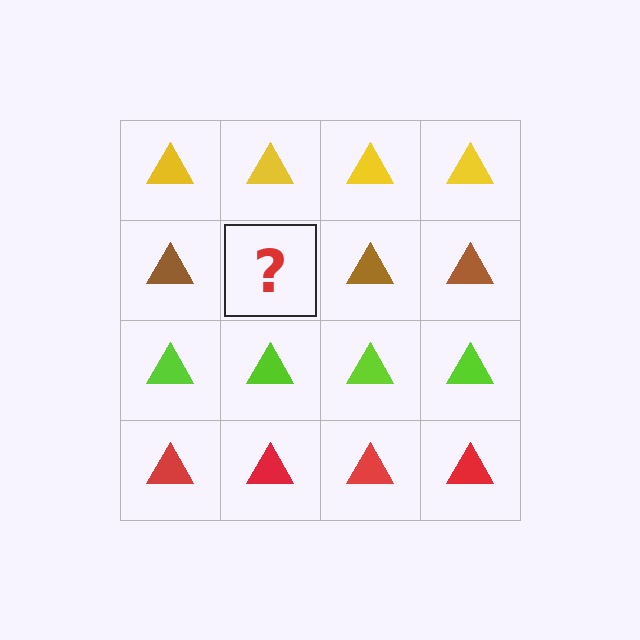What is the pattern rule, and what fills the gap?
The rule is that each row has a consistent color. The gap should be filled with a brown triangle.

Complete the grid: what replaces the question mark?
The question mark should be replaced with a brown triangle.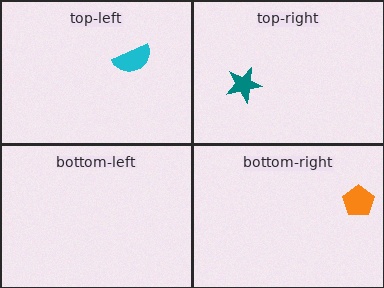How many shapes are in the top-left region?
1.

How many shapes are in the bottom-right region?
1.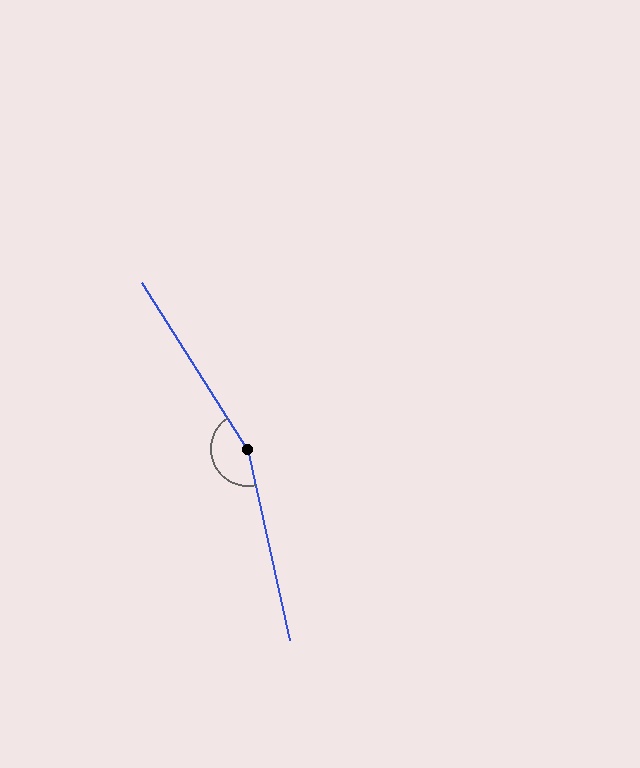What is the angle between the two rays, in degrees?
Approximately 160 degrees.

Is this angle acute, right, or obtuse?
It is obtuse.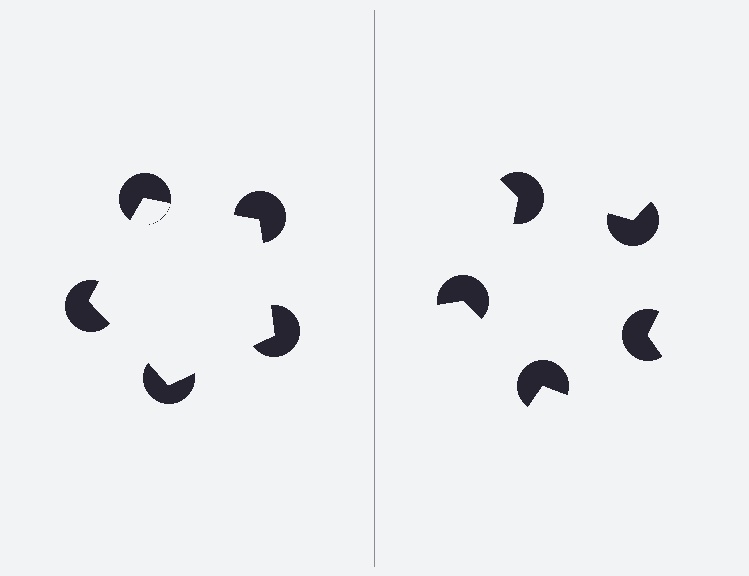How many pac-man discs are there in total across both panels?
10 — 5 on each side.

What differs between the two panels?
The pac-man discs are positioned identically on both sides; only the wedge orientations differ. On the left they align to a pentagon; on the right they are misaligned.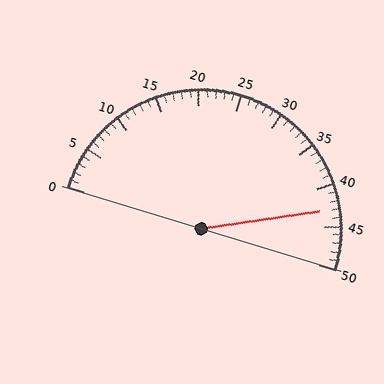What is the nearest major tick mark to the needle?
The nearest major tick mark is 45.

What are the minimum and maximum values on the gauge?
The gauge ranges from 0 to 50.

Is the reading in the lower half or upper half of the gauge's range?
The reading is in the upper half of the range (0 to 50).